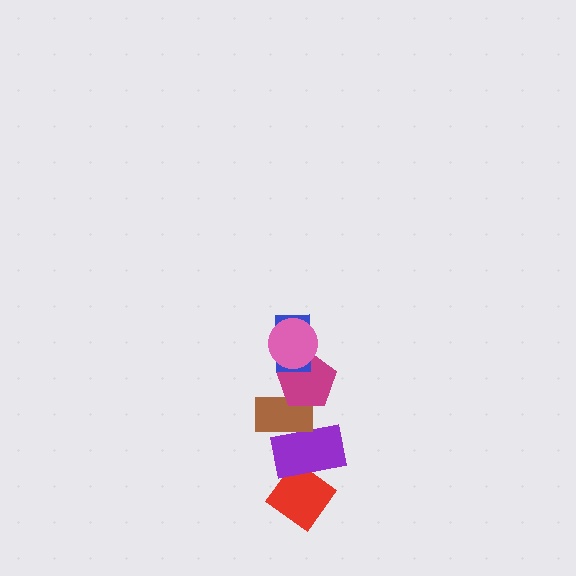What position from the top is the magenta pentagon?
The magenta pentagon is 3rd from the top.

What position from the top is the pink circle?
The pink circle is 1st from the top.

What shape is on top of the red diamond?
The purple rectangle is on top of the red diamond.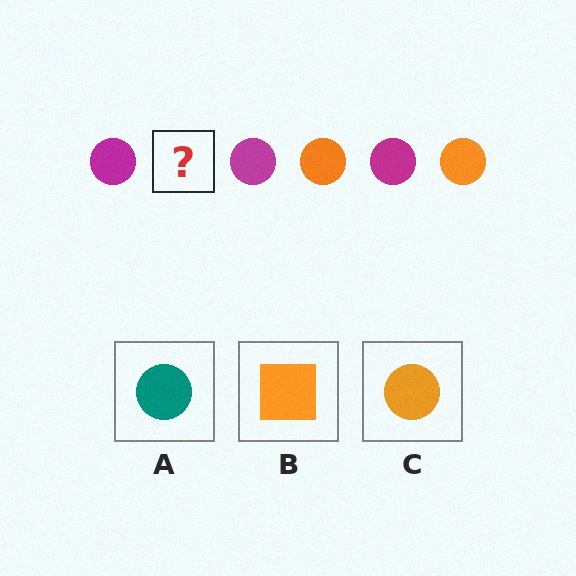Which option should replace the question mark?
Option C.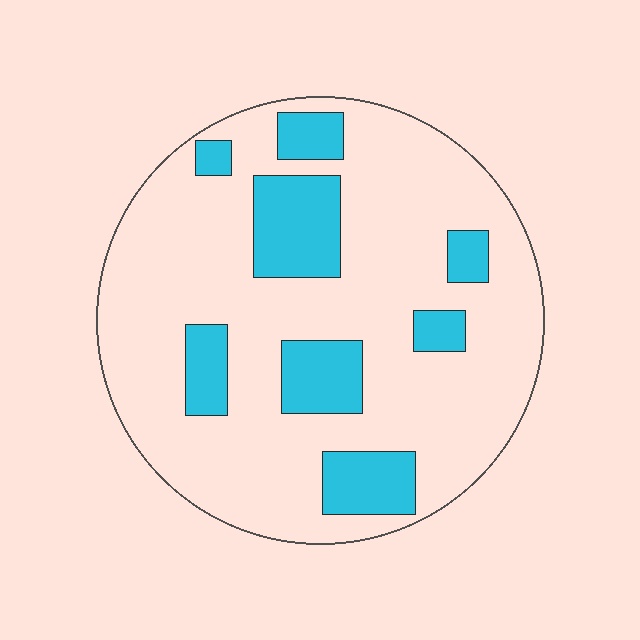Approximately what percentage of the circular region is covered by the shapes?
Approximately 20%.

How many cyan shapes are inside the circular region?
8.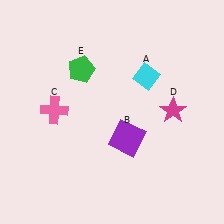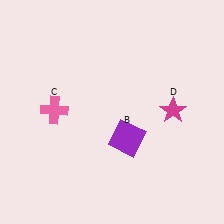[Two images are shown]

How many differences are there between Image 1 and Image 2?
There are 2 differences between the two images.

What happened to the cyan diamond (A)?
The cyan diamond (A) was removed in Image 2. It was in the top-right area of Image 1.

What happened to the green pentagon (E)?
The green pentagon (E) was removed in Image 2. It was in the top-left area of Image 1.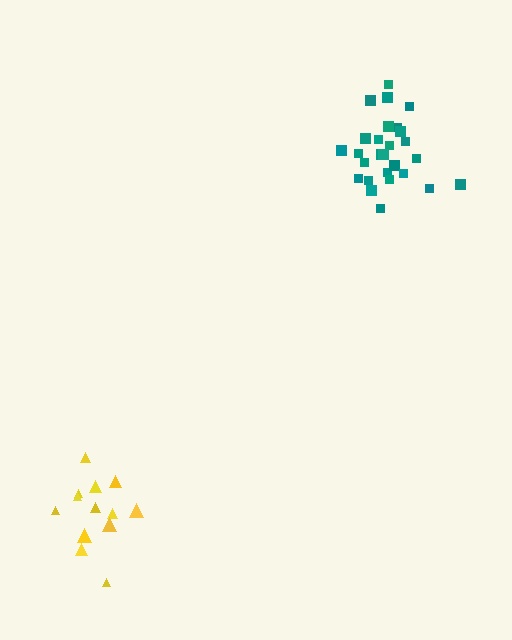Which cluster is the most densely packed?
Teal.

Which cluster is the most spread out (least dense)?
Yellow.